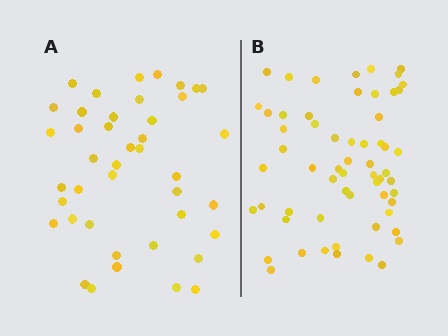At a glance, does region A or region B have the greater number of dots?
Region B (the right region) has more dots.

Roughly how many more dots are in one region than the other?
Region B has approximately 20 more dots than region A.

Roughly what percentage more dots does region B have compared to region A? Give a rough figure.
About 45% more.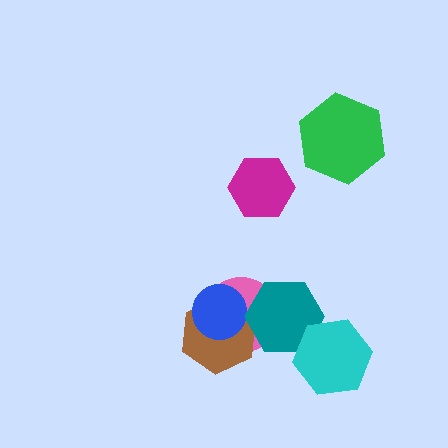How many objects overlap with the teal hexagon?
3 objects overlap with the teal hexagon.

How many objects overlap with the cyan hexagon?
1 object overlaps with the cyan hexagon.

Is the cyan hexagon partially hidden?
No, no other shape covers it.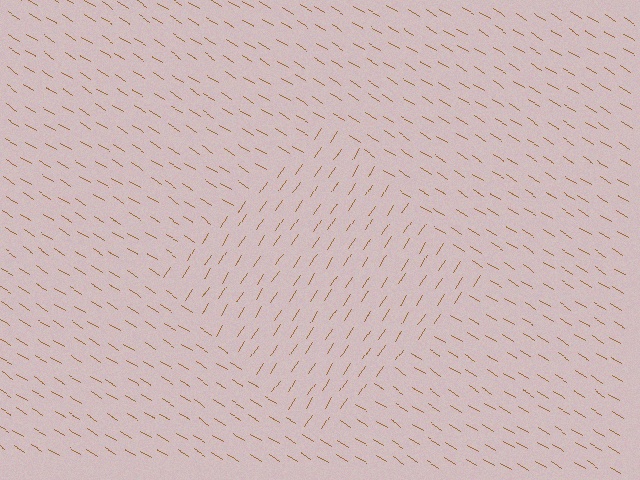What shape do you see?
I see a diamond.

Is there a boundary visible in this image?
Yes, there is a texture boundary formed by a change in line orientation.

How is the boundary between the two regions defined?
The boundary is defined purely by a change in line orientation (approximately 88 degrees difference). All lines are the same color and thickness.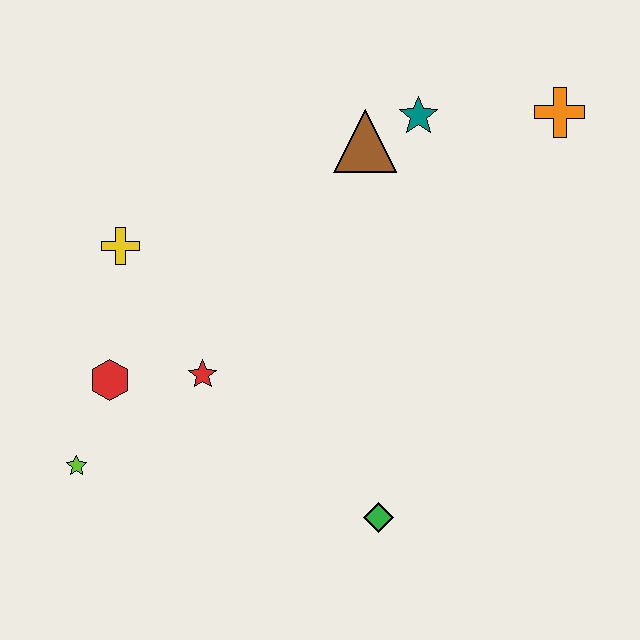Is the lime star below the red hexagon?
Yes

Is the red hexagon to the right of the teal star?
No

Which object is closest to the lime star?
The red hexagon is closest to the lime star.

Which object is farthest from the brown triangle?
The lime star is farthest from the brown triangle.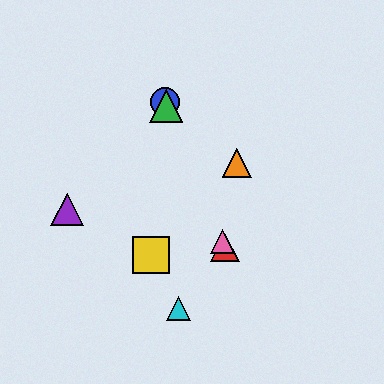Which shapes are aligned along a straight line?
The red triangle, the blue circle, the green triangle, the pink triangle are aligned along a straight line.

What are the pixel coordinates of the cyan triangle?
The cyan triangle is at (178, 308).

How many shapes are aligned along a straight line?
4 shapes (the red triangle, the blue circle, the green triangle, the pink triangle) are aligned along a straight line.